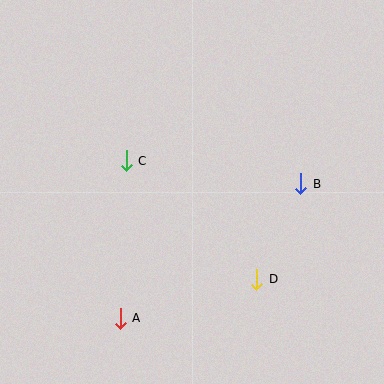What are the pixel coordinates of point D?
Point D is at (257, 279).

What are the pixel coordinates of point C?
Point C is at (126, 161).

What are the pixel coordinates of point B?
Point B is at (301, 184).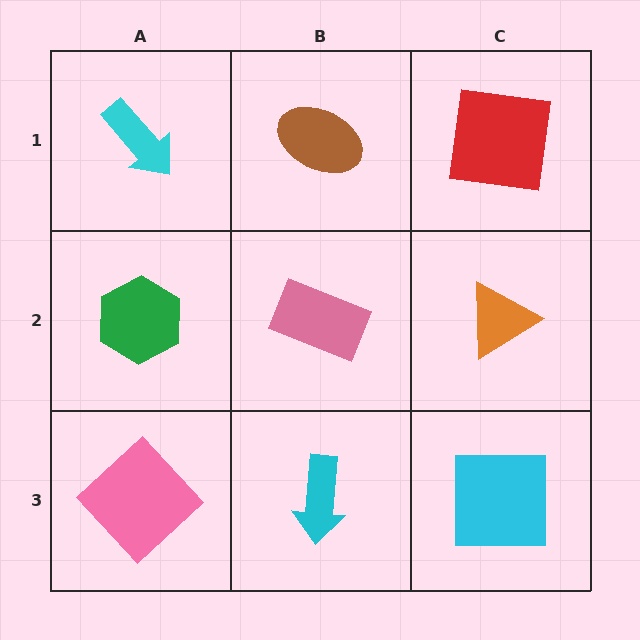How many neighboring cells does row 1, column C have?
2.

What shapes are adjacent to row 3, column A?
A green hexagon (row 2, column A), a cyan arrow (row 3, column B).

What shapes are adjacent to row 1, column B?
A pink rectangle (row 2, column B), a cyan arrow (row 1, column A), a red square (row 1, column C).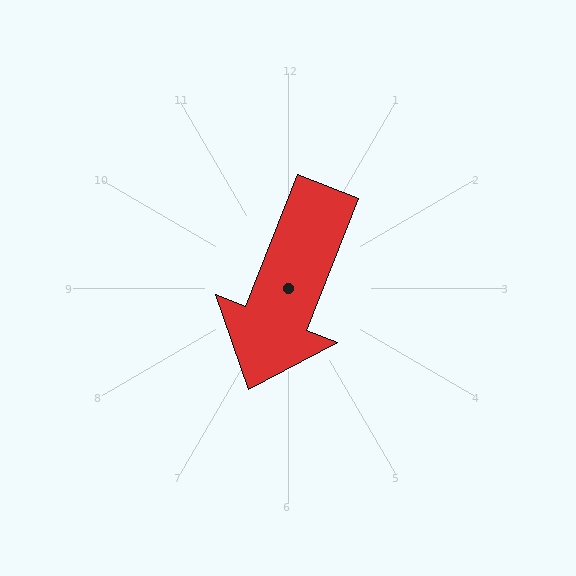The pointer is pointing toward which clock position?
Roughly 7 o'clock.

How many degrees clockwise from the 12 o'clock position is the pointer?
Approximately 201 degrees.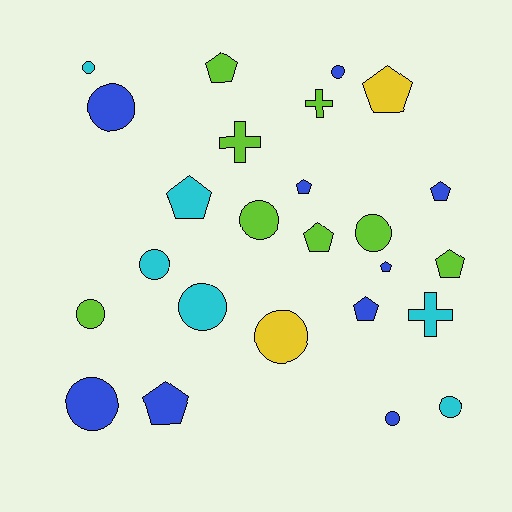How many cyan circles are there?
There are 4 cyan circles.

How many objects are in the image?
There are 25 objects.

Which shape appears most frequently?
Circle, with 12 objects.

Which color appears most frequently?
Blue, with 9 objects.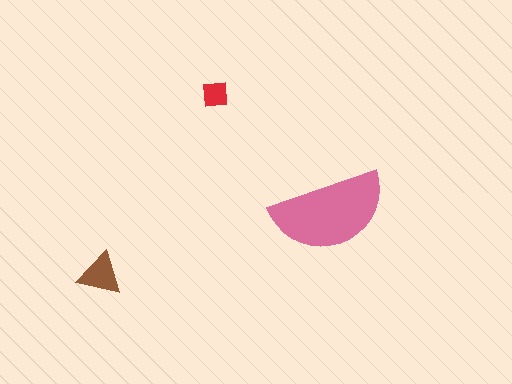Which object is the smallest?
The red square.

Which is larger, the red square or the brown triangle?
The brown triangle.